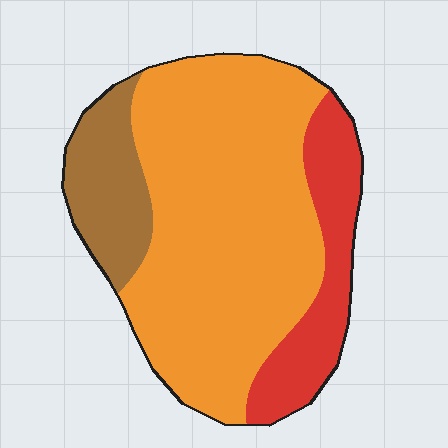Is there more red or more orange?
Orange.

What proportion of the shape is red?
Red takes up about one fifth (1/5) of the shape.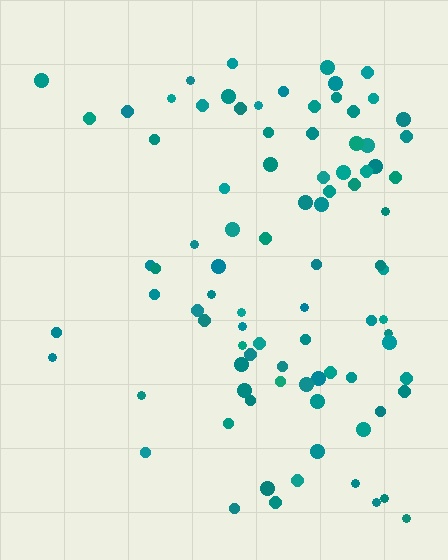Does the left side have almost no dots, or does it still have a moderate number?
Still a moderate number, just noticeably fewer than the right.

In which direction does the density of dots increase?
From left to right, with the right side densest.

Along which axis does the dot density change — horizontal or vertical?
Horizontal.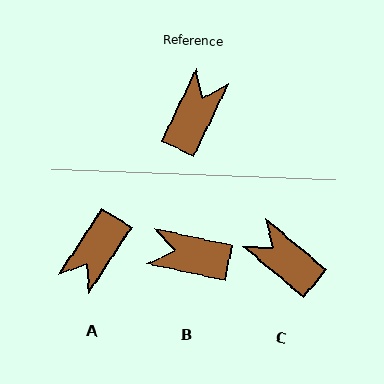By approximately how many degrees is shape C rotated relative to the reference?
Approximately 75 degrees counter-clockwise.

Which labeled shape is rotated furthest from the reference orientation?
A, about 172 degrees away.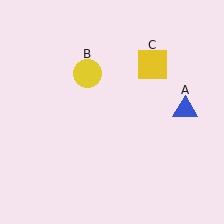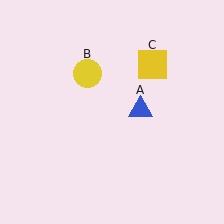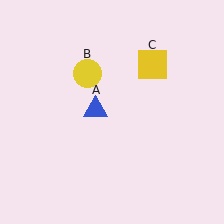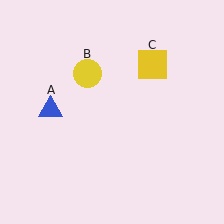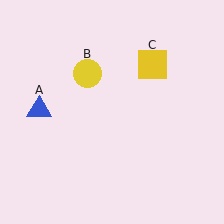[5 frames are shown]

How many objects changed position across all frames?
1 object changed position: blue triangle (object A).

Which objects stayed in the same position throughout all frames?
Yellow circle (object B) and yellow square (object C) remained stationary.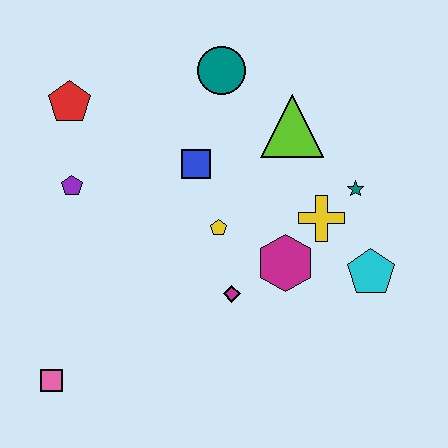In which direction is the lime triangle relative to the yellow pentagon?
The lime triangle is above the yellow pentagon.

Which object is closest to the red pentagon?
The purple pentagon is closest to the red pentagon.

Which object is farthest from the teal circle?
The pink square is farthest from the teal circle.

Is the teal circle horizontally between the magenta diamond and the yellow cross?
No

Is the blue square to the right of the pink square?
Yes